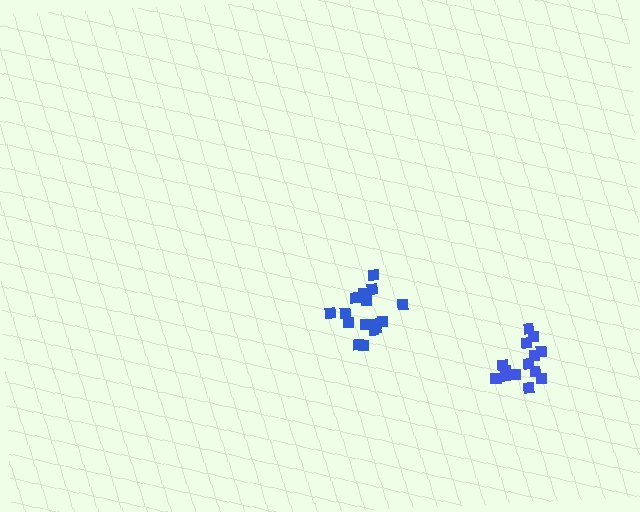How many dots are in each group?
Group 1: 17 dots, Group 2: 15 dots (32 total).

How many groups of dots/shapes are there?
There are 2 groups.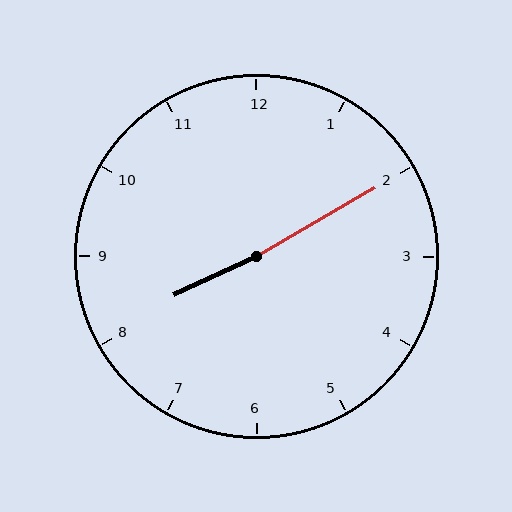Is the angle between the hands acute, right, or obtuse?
It is obtuse.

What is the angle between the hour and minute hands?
Approximately 175 degrees.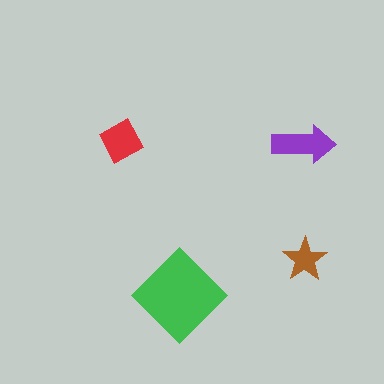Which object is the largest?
The green diamond.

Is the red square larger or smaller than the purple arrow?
Smaller.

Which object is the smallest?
The brown star.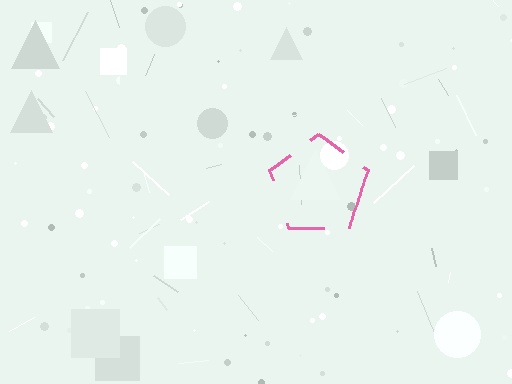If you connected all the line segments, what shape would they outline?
They would outline a pentagon.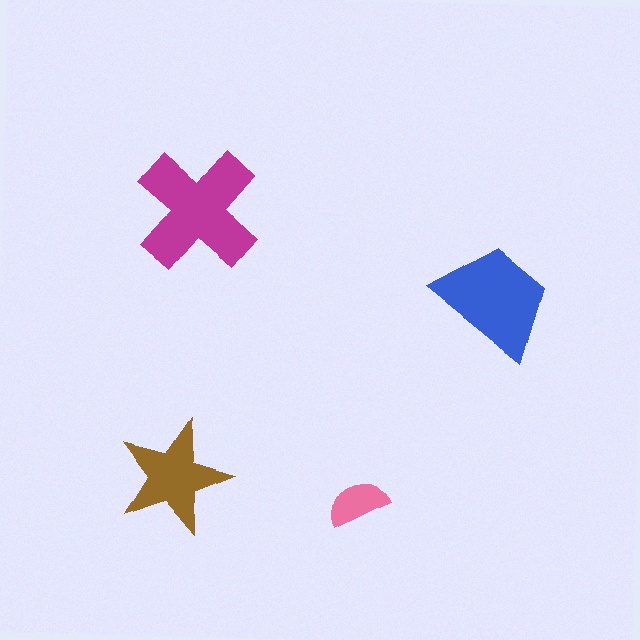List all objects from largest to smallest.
The magenta cross, the blue trapezoid, the brown star, the pink semicircle.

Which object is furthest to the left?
The brown star is leftmost.